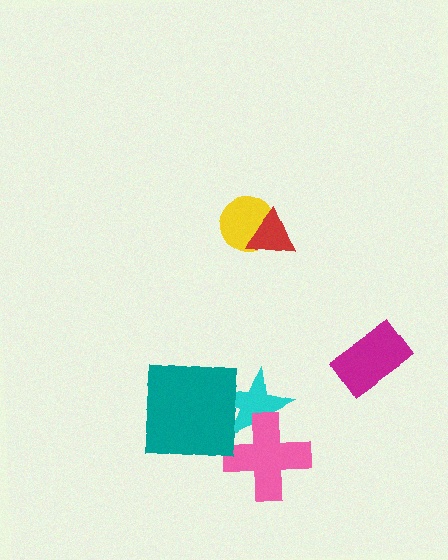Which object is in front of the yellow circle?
The red triangle is in front of the yellow circle.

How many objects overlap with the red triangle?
1 object overlaps with the red triangle.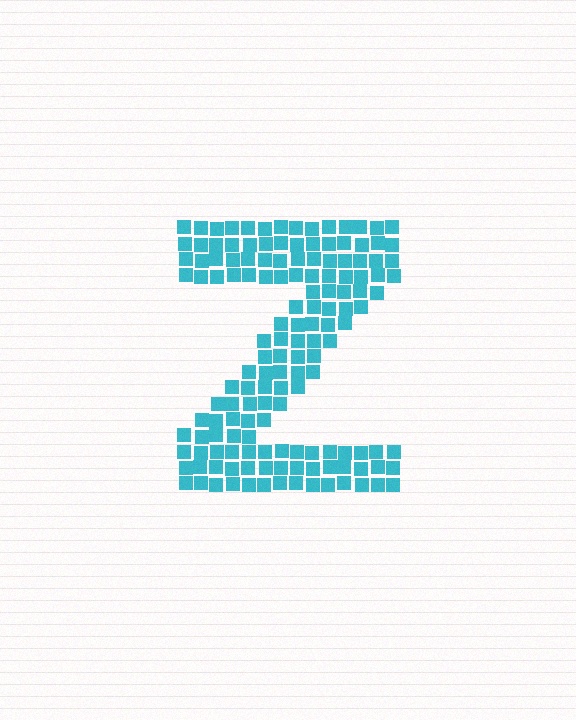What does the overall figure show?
The overall figure shows the letter Z.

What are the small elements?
The small elements are squares.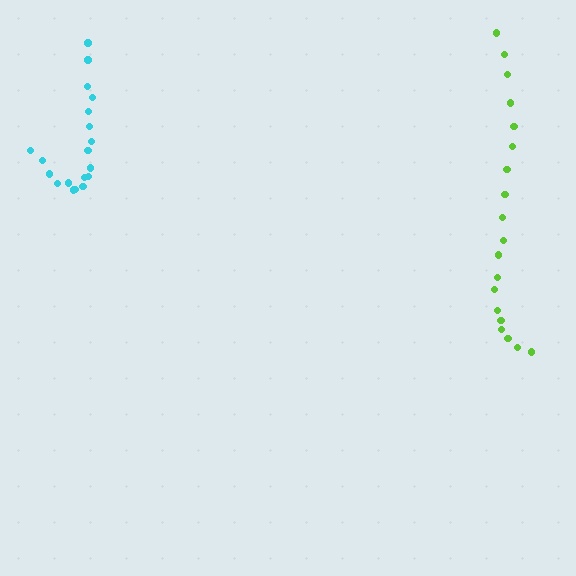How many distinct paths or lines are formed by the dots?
There are 2 distinct paths.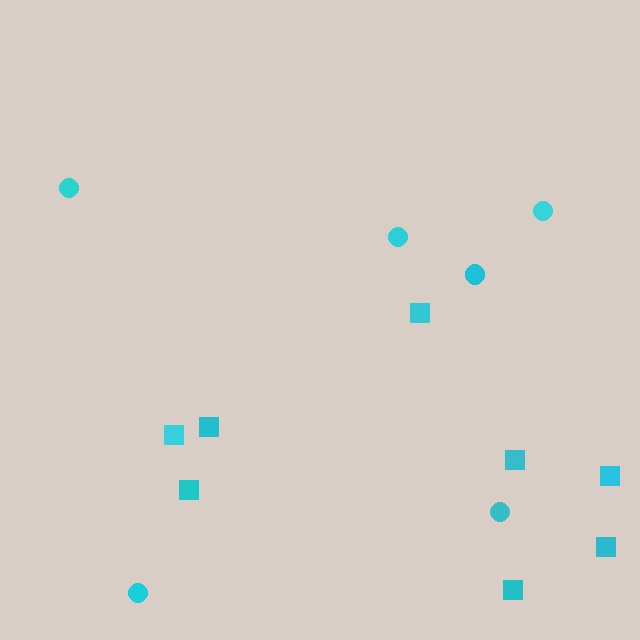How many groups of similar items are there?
There are 2 groups: one group of circles (6) and one group of squares (8).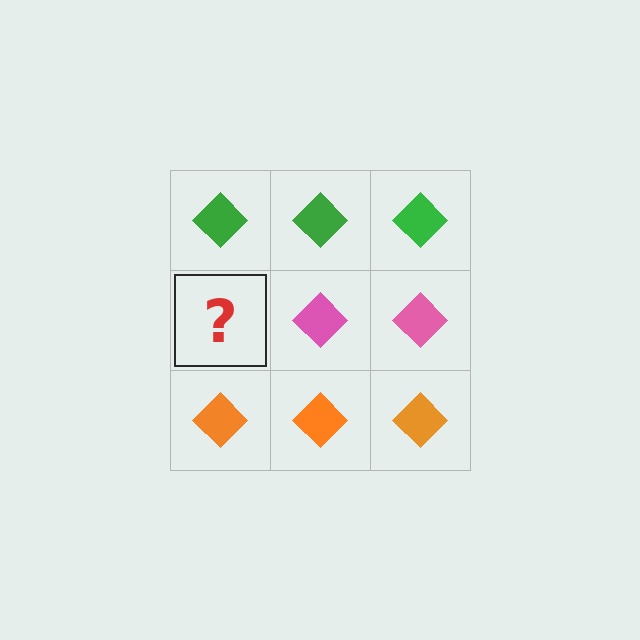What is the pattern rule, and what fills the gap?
The rule is that each row has a consistent color. The gap should be filled with a pink diamond.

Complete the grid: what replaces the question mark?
The question mark should be replaced with a pink diamond.